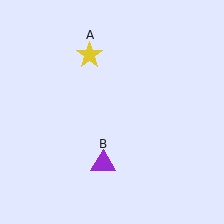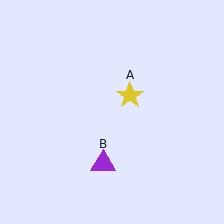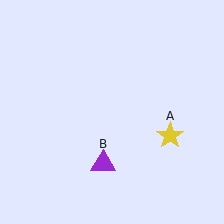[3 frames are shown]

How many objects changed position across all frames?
1 object changed position: yellow star (object A).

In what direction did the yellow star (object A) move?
The yellow star (object A) moved down and to the right.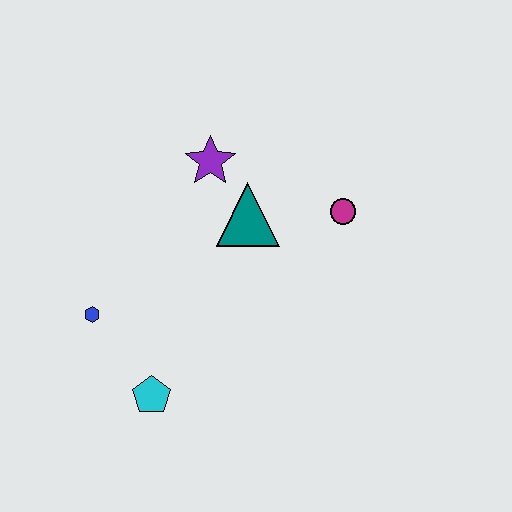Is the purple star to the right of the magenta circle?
No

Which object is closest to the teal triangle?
The purple star is closest to the teal triangle.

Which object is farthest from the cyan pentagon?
The magenta circle is farthest from the cyan pentagon.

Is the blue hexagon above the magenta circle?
No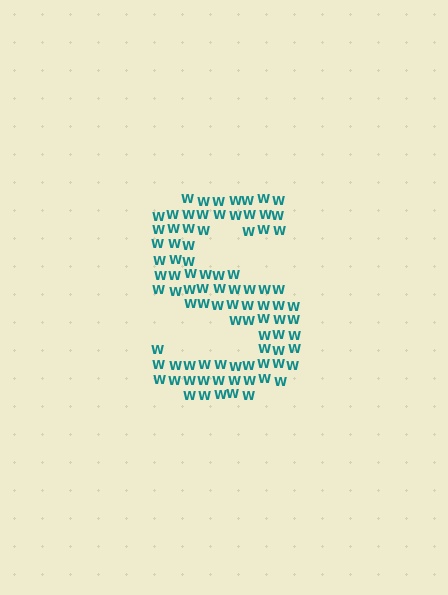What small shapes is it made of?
It is made of small letter W's.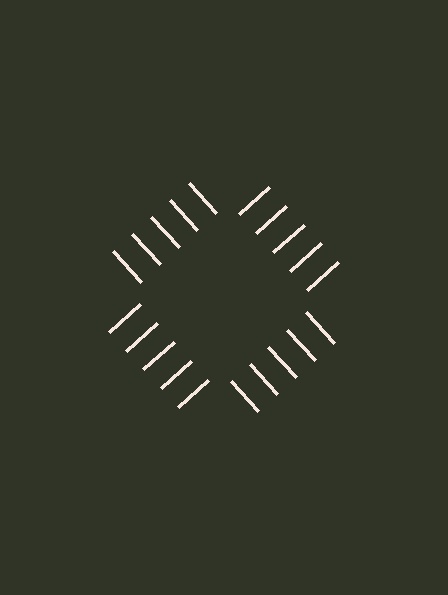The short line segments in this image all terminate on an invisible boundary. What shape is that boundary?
An illusory square — the line segments terminate on its edges but no continuous stroke is drawn.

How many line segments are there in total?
20 — 5 along each of the 4 edges.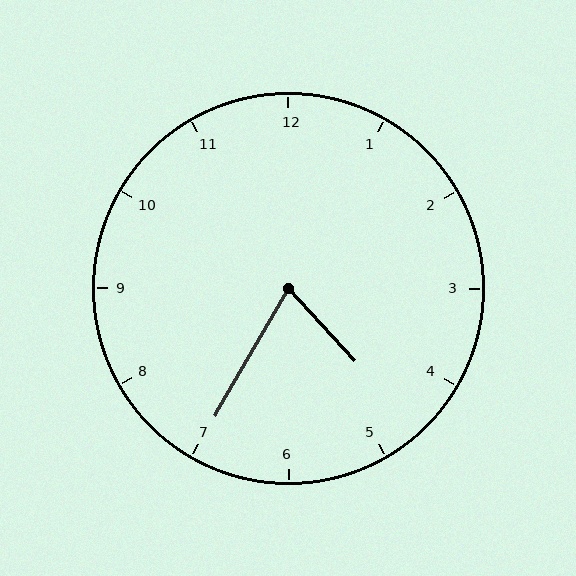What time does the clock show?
4:35.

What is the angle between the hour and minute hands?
Approximately 72 degrees.